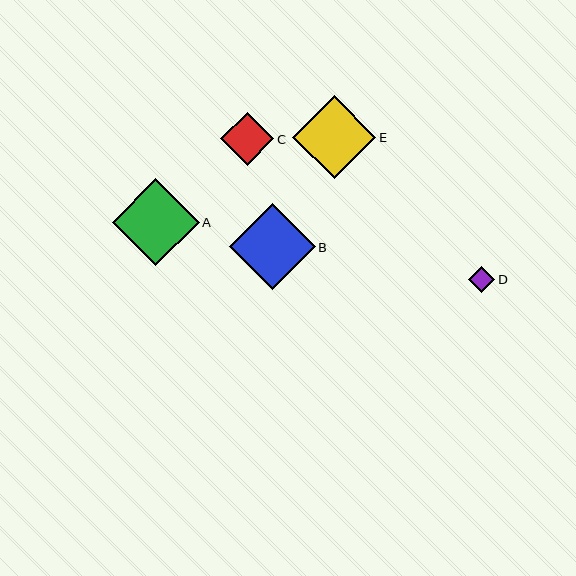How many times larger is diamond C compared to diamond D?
Diamond C is approximately 2.0 times the size of diamond D.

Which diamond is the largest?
Diamond A is the largest with a size of approximately 87 pixels.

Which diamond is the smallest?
Diamond D is the smallest with a size of approximately 26 pixels.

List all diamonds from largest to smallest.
From largest to smallest: A, B, E, C, D.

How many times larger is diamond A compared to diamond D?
Diamond A is approximately 3.3 times the size of diamond D.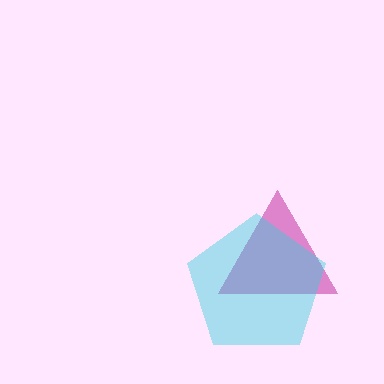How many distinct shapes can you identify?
There are 2 distinct shapes: a magenta triangle, a cyan pentagon.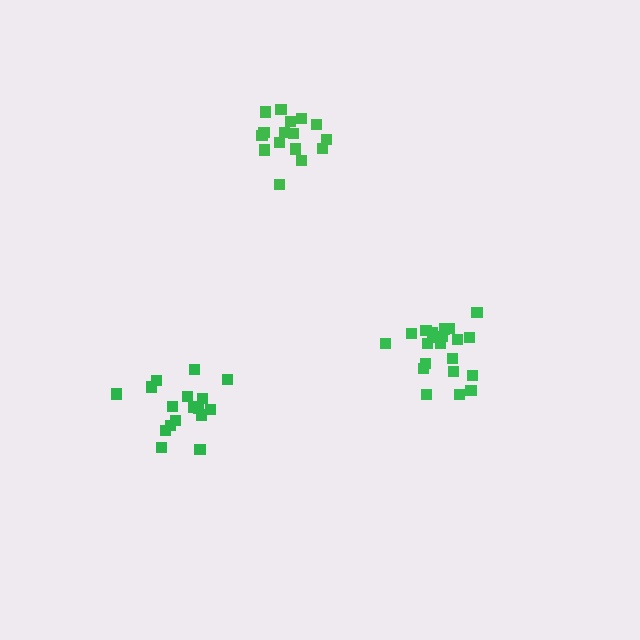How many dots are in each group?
Group 1: 17 dots, Group 2: 21 dots, Group 3: 16 dots (54 total).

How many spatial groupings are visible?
There are 3 spatial groupings.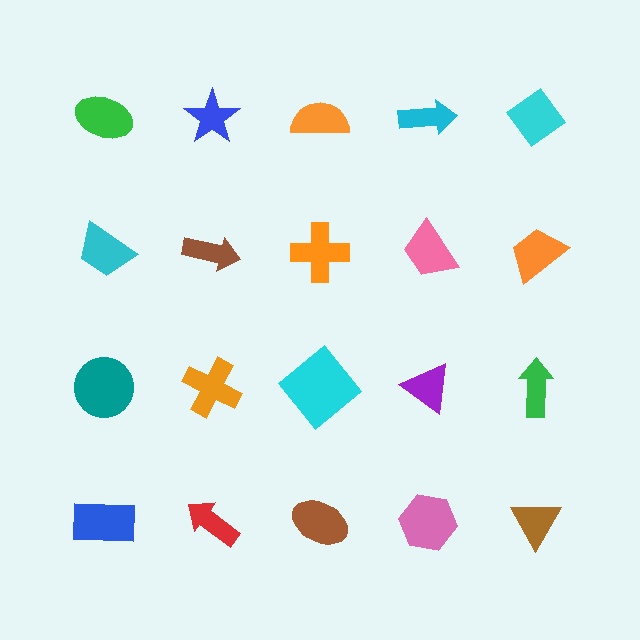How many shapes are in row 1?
5 shapes.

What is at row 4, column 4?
A pink hexagon.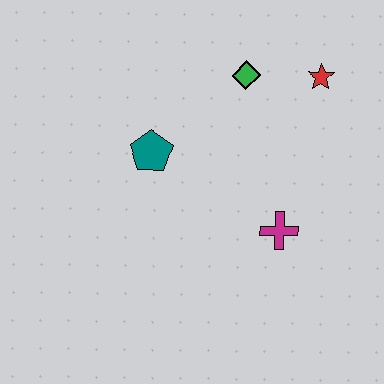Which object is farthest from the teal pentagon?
The red star is farthest from the teal pentagon.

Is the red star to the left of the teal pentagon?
No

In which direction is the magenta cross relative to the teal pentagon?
The magenta cross is to the right of the teal pentagon.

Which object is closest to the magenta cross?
The teal pentagon is closest to the magenta cross.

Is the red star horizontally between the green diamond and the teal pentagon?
No